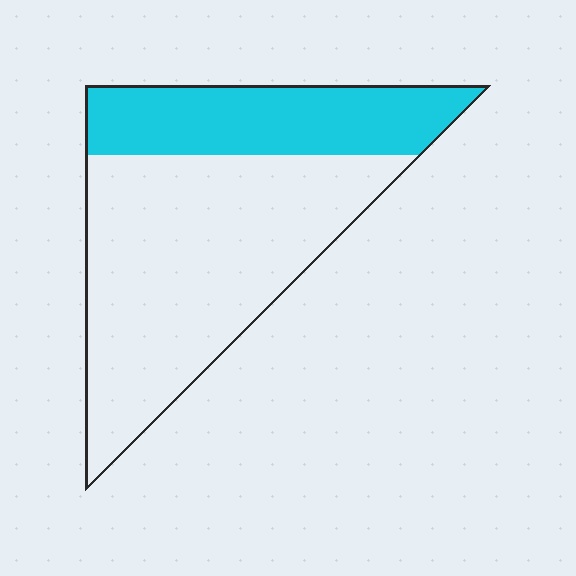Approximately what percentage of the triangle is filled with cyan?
Approximately 30%.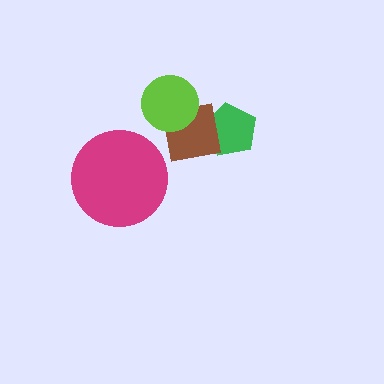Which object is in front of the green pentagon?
The brown square is in front of the green pentagon.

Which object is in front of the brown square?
The lime circle is in front of the brown square.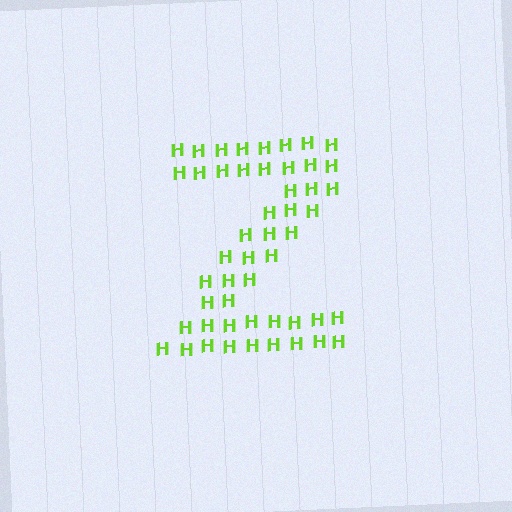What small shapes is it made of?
It is made of small letter H's.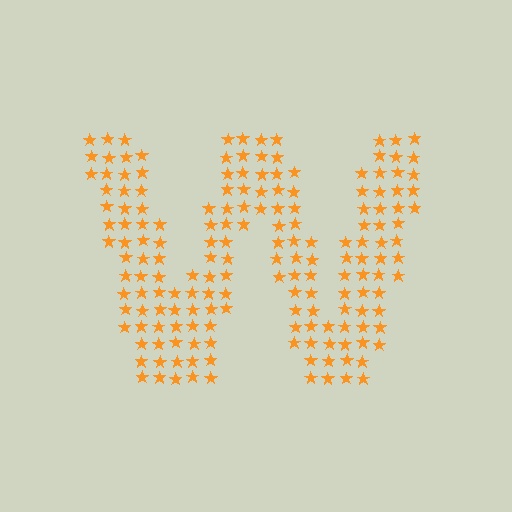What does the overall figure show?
The overall figure shows the letter W.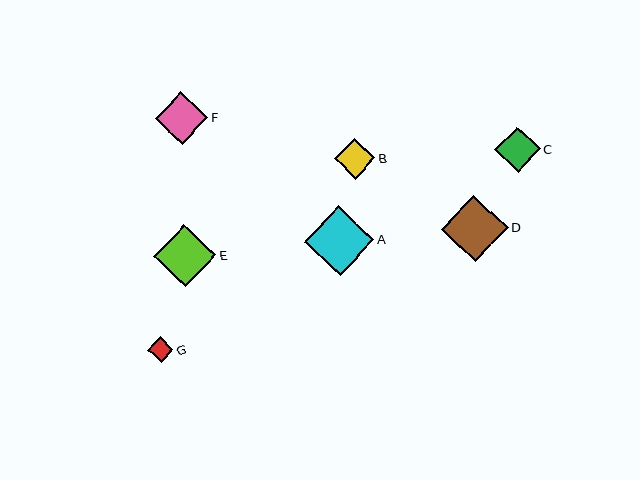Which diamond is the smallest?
Diamond G is the smallest with a size of approximately 26 pixels.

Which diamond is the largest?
Diamond A is the largest with a size of approximately 70 pixels.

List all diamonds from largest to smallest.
From largest to smallest: A, D, E, F, C, B, G.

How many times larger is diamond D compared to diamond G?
Diamond D is approximately 2.6 times the size of diamond G.